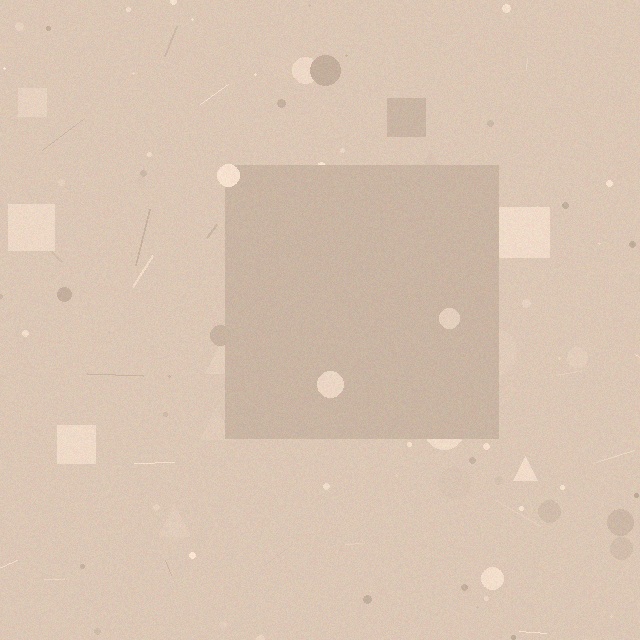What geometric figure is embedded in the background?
A square is embedded in the background.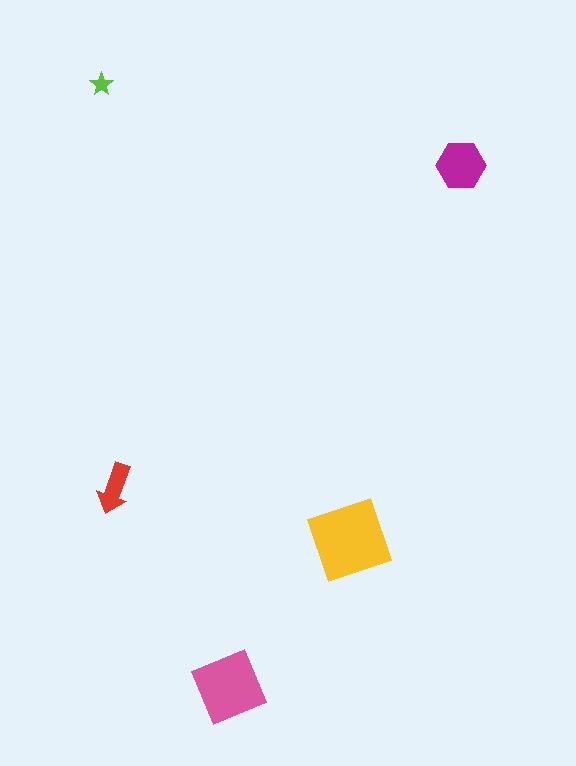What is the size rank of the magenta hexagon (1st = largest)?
3rd.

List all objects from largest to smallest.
The yellow square, the pink diamond, the magenta hexagon, the red arrow, the lime star.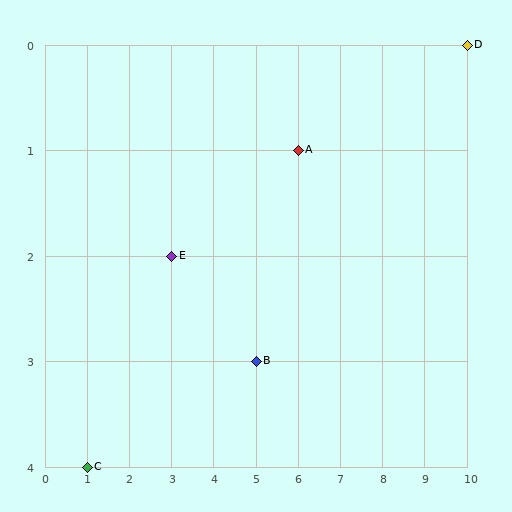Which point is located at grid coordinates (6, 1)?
Point A is at (6, 1).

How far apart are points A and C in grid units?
Points A and C are 5 columns and 3 rows apart (about 5.8 grid units diagonally).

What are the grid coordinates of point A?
Point A is at grid coordinates (6, 1).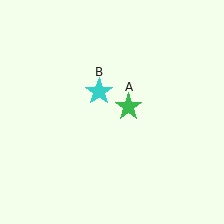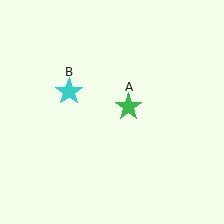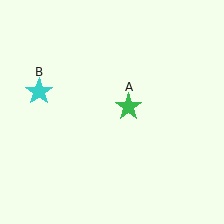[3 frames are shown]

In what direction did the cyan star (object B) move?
The cyan star (object B) moved left.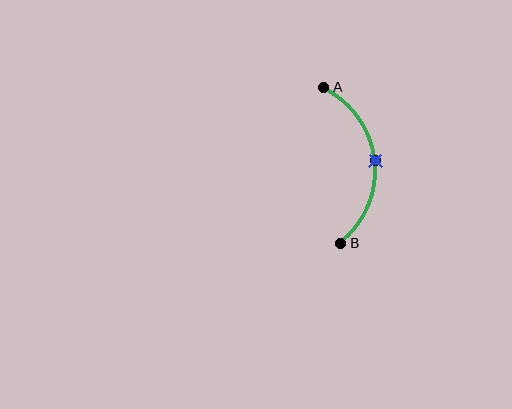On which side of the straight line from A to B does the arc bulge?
The arc bulges to the right of the straight line connecting A and B.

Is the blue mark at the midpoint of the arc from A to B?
Yes. The blue mark lies on the arc at equal arc-length from both A and B — it is the arc midpoint.